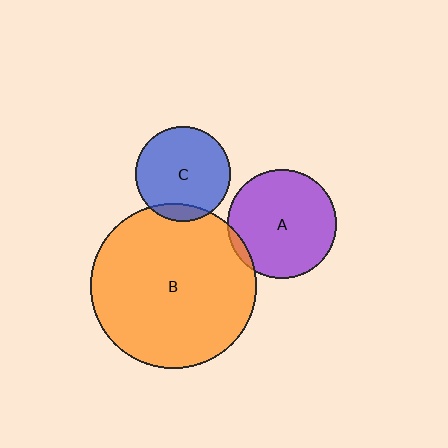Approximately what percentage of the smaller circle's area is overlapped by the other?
Approximately 5%.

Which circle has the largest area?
Circle B (orange).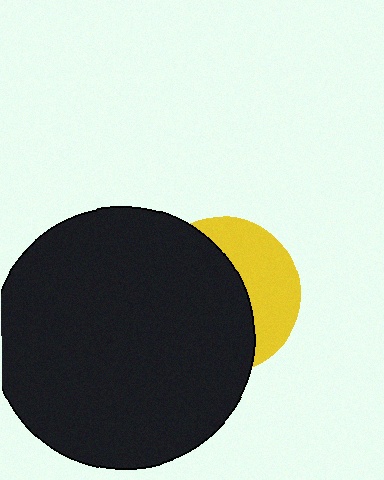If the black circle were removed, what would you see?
You would see the complete yellow circle.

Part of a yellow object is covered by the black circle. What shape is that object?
It is a circle.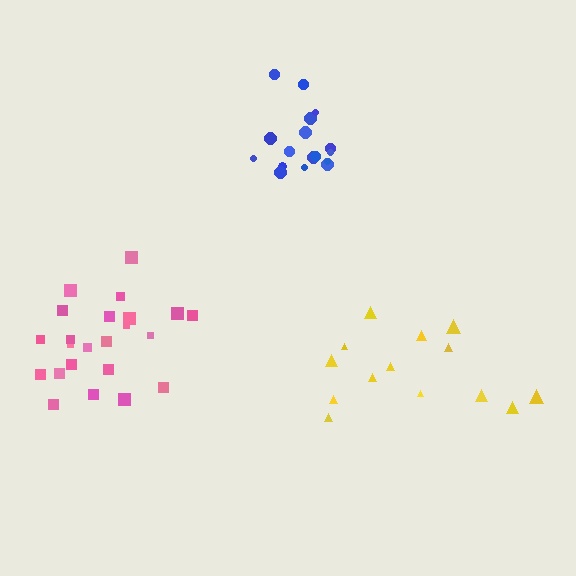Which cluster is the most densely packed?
Blue.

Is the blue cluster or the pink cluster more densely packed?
Blue.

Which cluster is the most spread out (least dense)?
Yellow.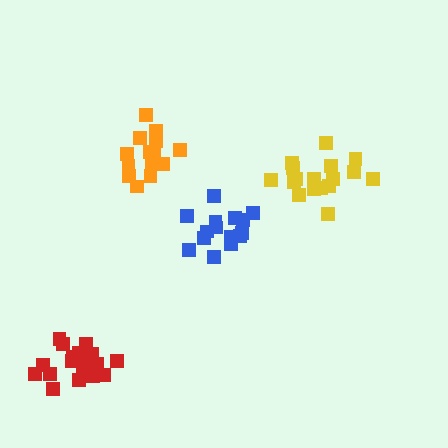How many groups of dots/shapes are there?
There are 4 groups.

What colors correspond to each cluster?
The clusters are colored: blue, orange, yellow, red.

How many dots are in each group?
Group 1: 15 dots, Group 2: 14 dots, Group 3: 17 dots, Group 4: 19 dots (65 total).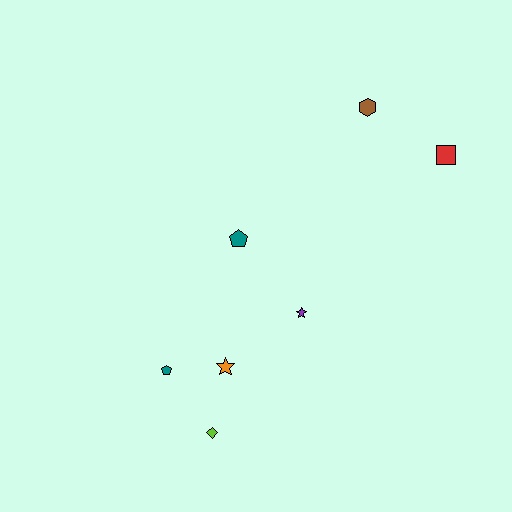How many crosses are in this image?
There are no crosses.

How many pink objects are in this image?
There are no pink objects.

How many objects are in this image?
There are 7 objects.